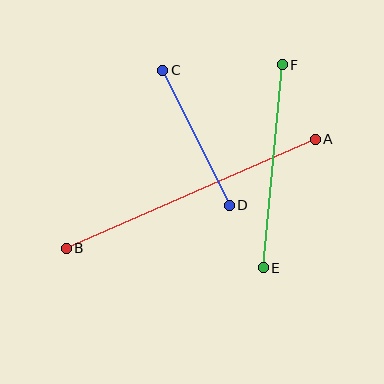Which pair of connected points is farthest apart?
Points A and B are farthest apart.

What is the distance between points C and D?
The distance is approximately 151 pixels.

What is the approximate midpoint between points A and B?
The midpoint is at approximately (191, 194) pixels.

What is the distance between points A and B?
The distance is approximately 272 pixels.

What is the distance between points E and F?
The distance is approximately 204 pixels.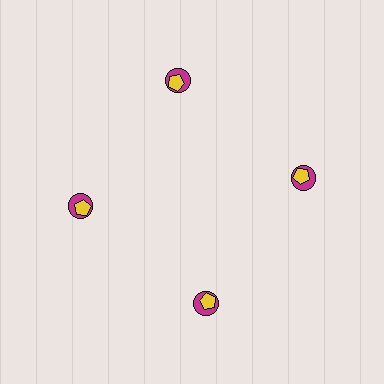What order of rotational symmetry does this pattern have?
This pattern has 4-fold rotational symmetry.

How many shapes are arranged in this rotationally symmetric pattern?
There are 8 shapes, arranged in 4 groups of 2.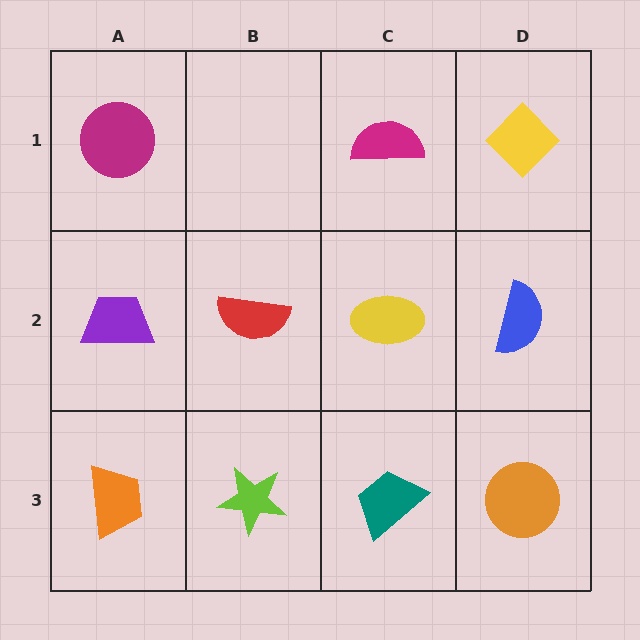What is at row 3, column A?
An orange trapezoid.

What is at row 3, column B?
A lime star.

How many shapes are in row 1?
3 shapes.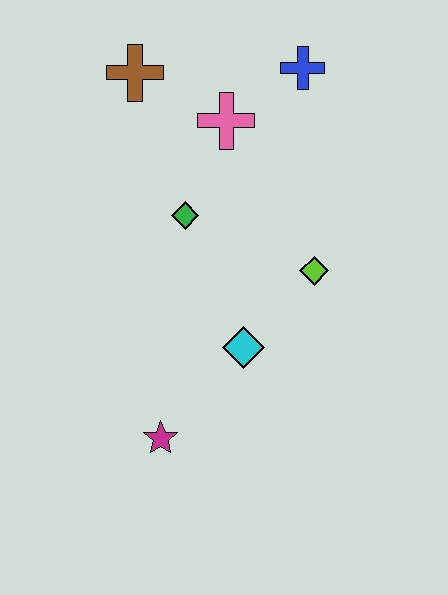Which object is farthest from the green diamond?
The magenta star is farthest from the green diamond.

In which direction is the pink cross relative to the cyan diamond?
The pink cross is above the cyan diamond.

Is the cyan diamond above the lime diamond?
No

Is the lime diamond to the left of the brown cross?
No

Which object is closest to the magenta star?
The cyan diamond is closest to the magenta star.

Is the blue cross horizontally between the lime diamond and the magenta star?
Yes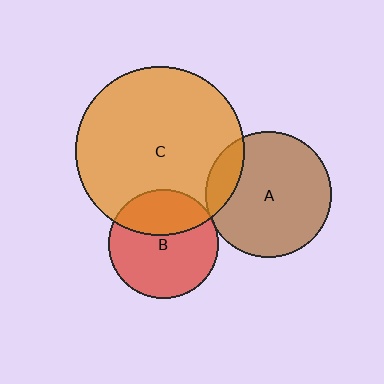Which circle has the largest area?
Circle C (orange).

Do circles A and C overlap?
Yes.